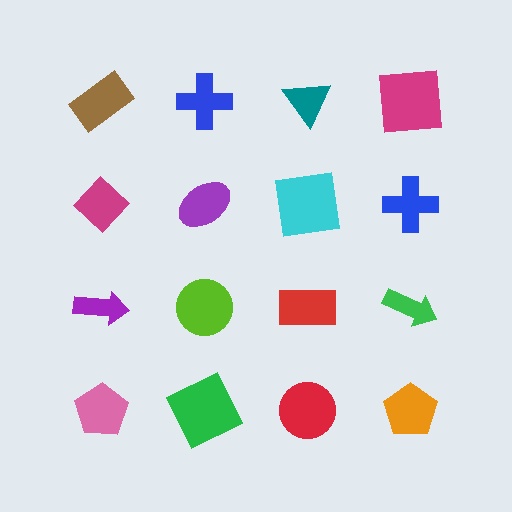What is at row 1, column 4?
A magenta square.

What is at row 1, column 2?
A blue cross.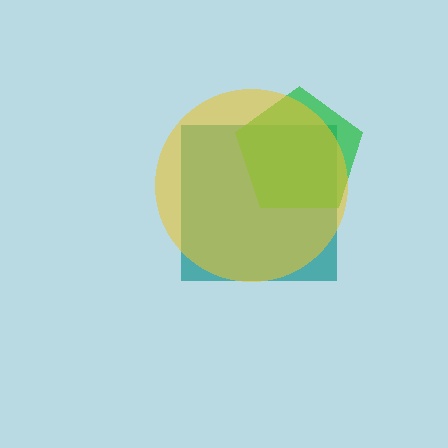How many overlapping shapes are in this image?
There are 3 overlapping shapes in the image.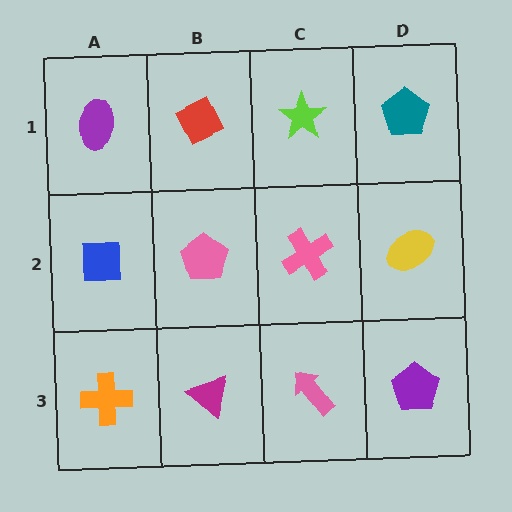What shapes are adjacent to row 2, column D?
A teal pentagon (row 1, column D), a purple pentagon (row 3, column D), a pink cross (row 2, column C).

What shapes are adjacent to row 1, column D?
A yellow ellipse (row 2, column D), a lime star (row 1, column C).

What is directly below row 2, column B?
A magenta triangle.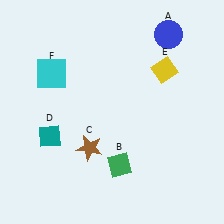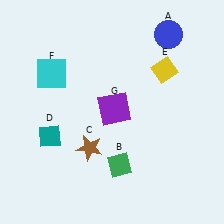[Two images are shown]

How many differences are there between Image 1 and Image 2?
There is 1 difference between the two images.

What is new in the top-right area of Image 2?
A purple square (G) was added in the top-right area of Image 2.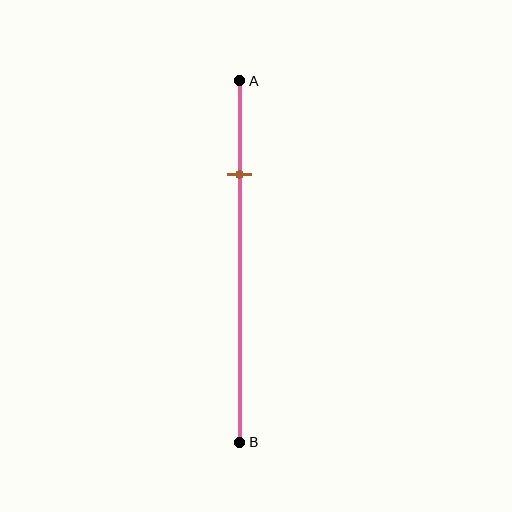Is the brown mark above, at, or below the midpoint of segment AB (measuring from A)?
The brown mark is above the midpoint of segment AB.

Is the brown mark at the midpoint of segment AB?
No, the mark is at about 25% from A, not at the 50% midpoint.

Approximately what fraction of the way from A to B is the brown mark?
The brown mark is approximately 25% of the way from A to B.